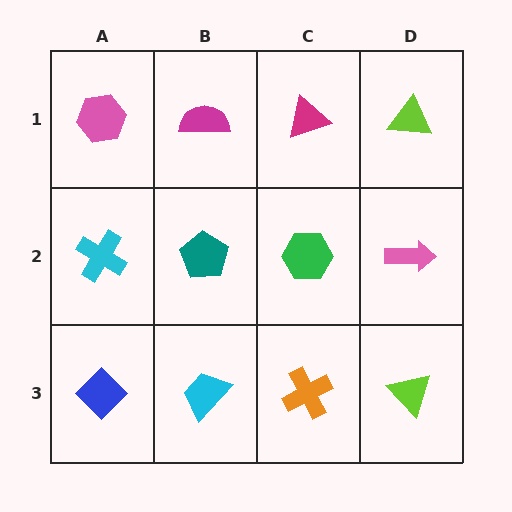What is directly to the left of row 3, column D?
An orange cross.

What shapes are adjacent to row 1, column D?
A pink arrow (row 2, column D), a magenta triangle (row 1, column C).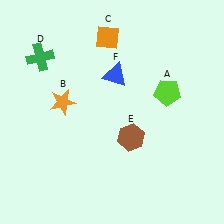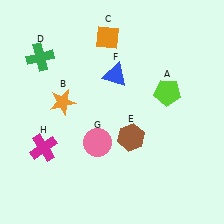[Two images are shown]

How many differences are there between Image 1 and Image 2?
There are 2 differences between the two images.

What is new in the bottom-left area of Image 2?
A pink circle (G) was added in the bottom-left area of Image 2.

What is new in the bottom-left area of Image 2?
A magenta cross (H) was added in the bottom-left area of Image 2.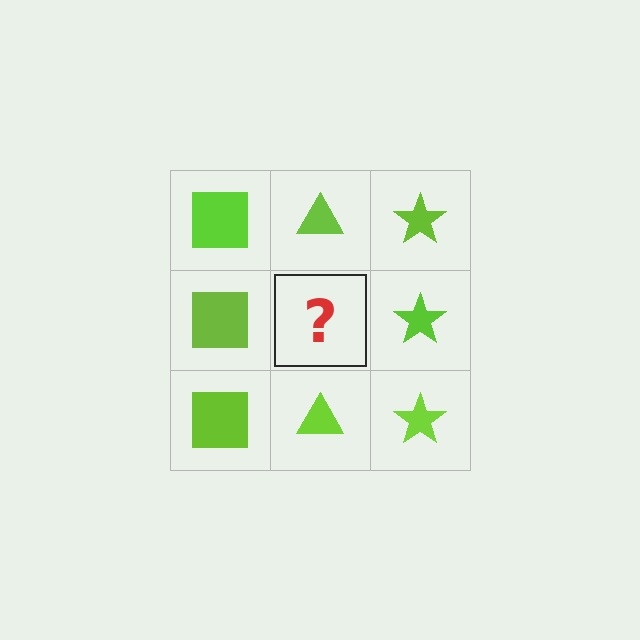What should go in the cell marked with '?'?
The missing cell should contain a lime triangle.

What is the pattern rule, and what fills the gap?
The rule is that each column has a consistent shape. The gap should be filled with a lime triangle.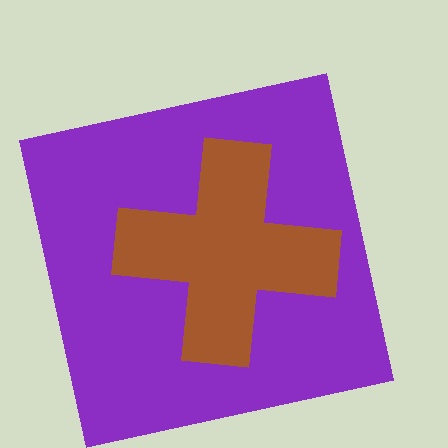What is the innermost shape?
The brown cross.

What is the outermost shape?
The purple square.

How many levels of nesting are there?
2.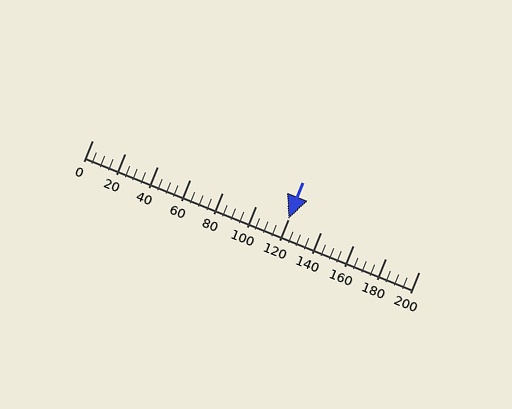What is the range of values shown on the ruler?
The ruler shows values from 0 to 200.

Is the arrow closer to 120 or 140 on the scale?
The arrow is closer to 120.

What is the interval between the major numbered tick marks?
The major tick marks are spaced 20 units apart.